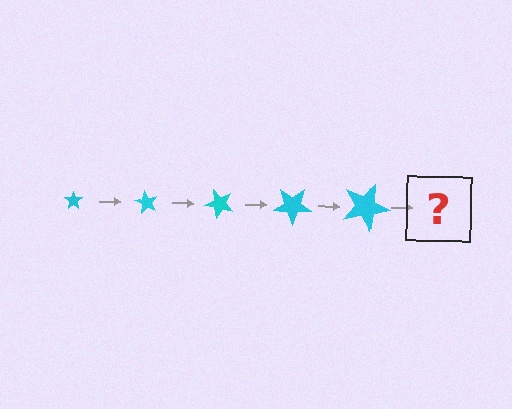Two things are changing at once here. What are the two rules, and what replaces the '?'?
The two rules are that the star grows larger each step and it rotates 60 degrees each step. The '?' should be a star, larger than the previous one and rotated 300 degrees from the start.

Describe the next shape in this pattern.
It should be a star, larger than the previous one and rotated 300 degrees from the start.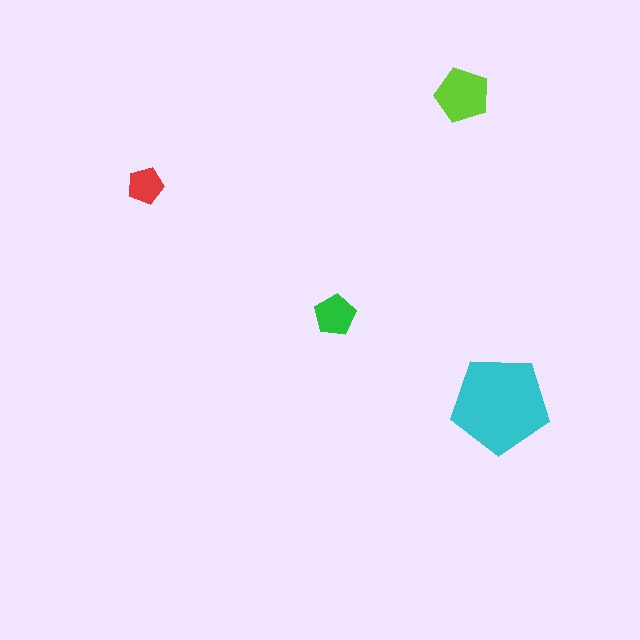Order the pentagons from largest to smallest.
the cyan one, the lime one, the green one, the red one.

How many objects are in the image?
There are 4 objects in the image.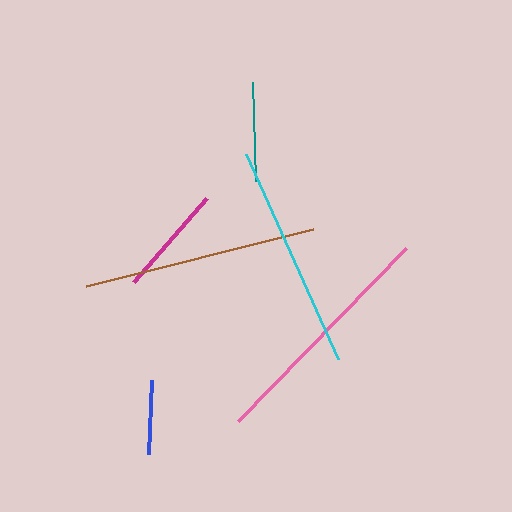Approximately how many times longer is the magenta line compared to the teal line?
The magenta line is approximately 1.1 times the length of the teal line.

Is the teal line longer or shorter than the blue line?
The teal line is longer than the blue line.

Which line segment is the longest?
The pink line is the longest at approximately 241 pixels.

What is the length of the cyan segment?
The cyan segment is approximately 225 pixels long.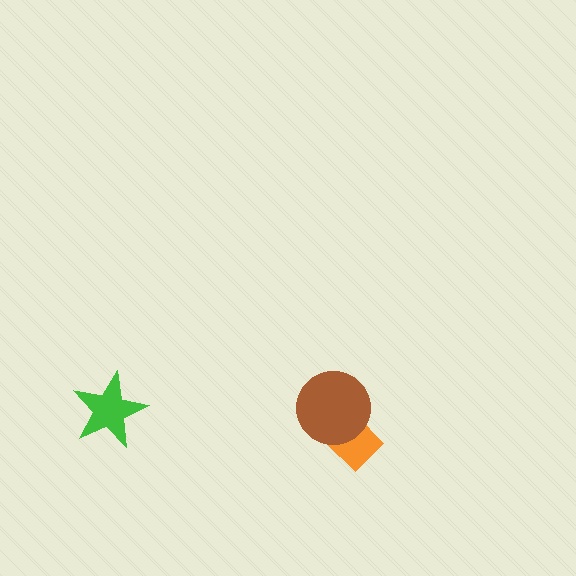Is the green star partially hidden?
No, no other shape covers it.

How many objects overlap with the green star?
0 objects overlap with the green star.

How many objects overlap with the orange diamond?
1 object overlaps with the orange diamond.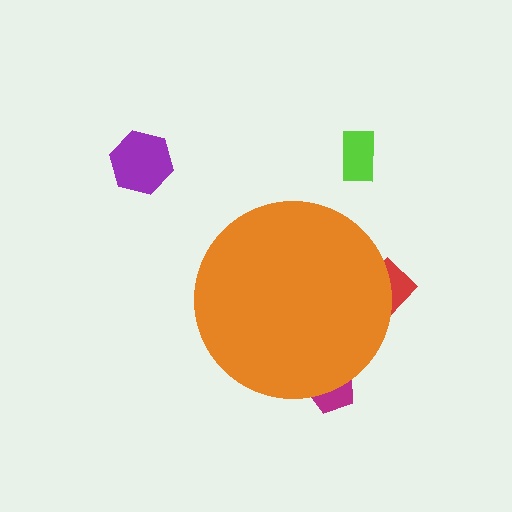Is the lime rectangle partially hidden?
No, the lime rectangle is fully visible.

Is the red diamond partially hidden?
Yes, the red diamond is partially hidden behind the orange circle.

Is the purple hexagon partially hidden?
No, the purple hexagon is fully visible.